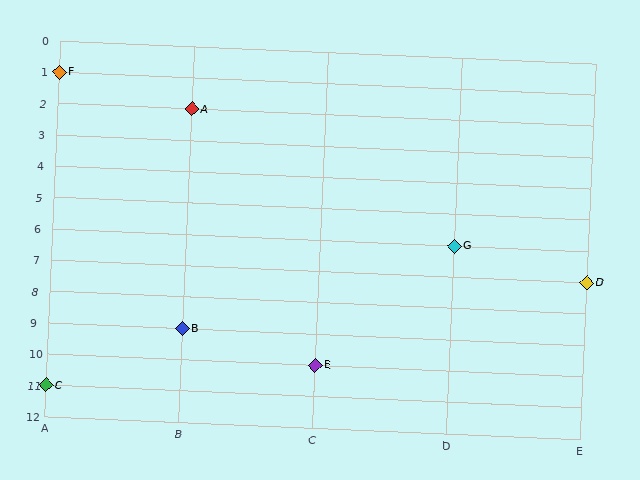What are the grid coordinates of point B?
Point B is at grid coordinates (B, 9).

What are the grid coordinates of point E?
Point E is at grid coordinates (C, 10).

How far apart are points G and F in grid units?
Points G and F are 3 columns and 5 rows apart (about 5.8 grid units diagonally).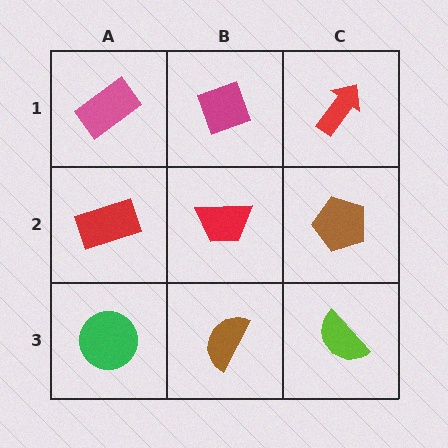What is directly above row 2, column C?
A red arrow.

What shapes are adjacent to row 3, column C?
A brown pentagon (row 2, column C), a brown semicircle (row 3, column B).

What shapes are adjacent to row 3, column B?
A red trapezoid (row 2, column B), a green circle (row 3, column A), a lime semicircle (row 3, column C).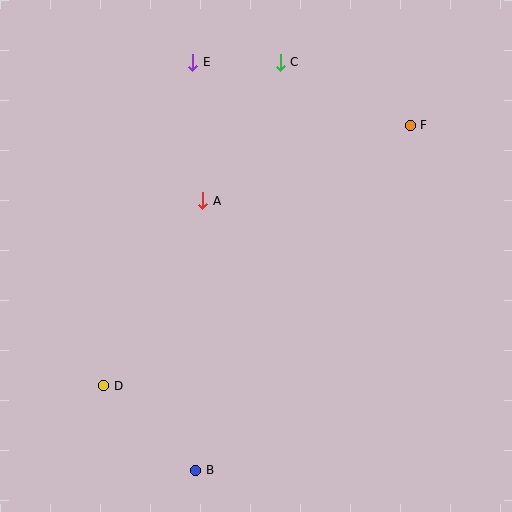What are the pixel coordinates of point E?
Point E is at (193, 62).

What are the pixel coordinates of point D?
Point D is at (104, 386).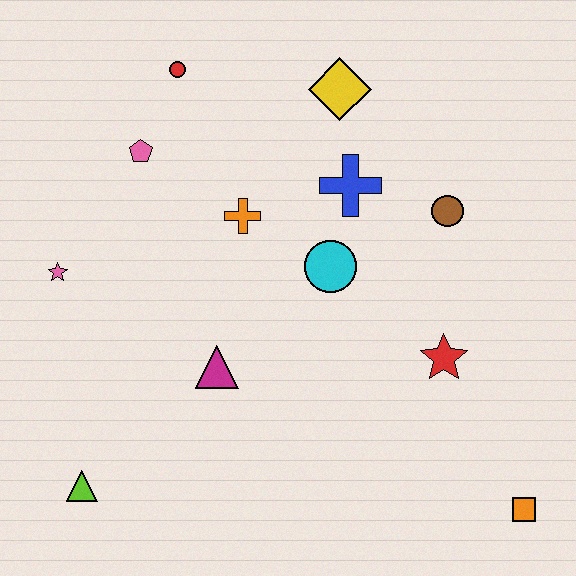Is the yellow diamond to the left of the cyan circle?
No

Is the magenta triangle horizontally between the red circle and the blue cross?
Yes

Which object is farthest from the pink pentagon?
The orange square is farthest from the pink pentagon.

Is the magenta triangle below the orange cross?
Yes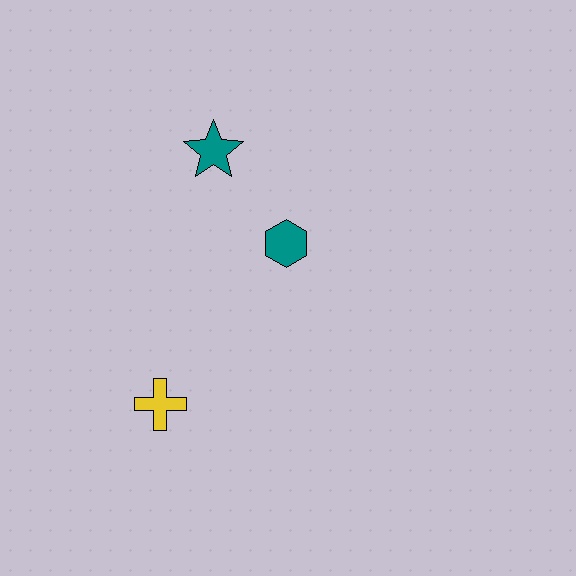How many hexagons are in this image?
There is 1 hexagon.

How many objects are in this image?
There are 3 objects.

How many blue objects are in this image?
There are no blue objects.